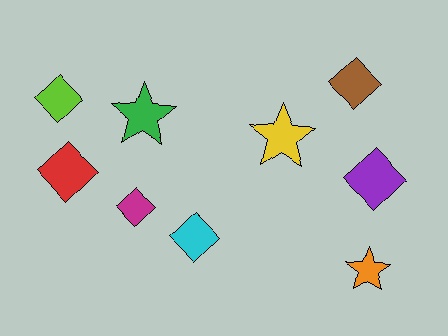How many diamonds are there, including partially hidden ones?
There are 6 diamonds.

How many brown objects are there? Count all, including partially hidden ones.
There is 1 brown object.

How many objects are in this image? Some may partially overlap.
There are 9 objects.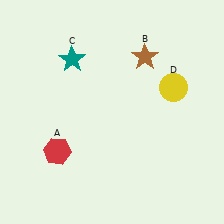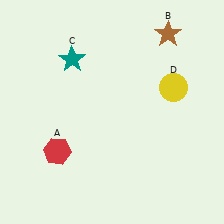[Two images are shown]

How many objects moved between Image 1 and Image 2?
1 object moved between the two images.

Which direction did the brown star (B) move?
The brown star (B) moved right.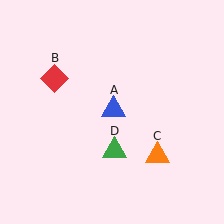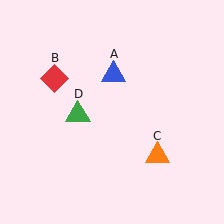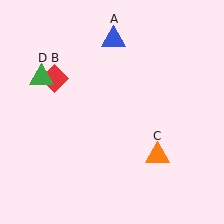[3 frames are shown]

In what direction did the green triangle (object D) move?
The green triangle (object D) moved up and to the left.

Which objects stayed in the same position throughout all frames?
Red diamond (object B) and orange triangle (object C) remained stationary.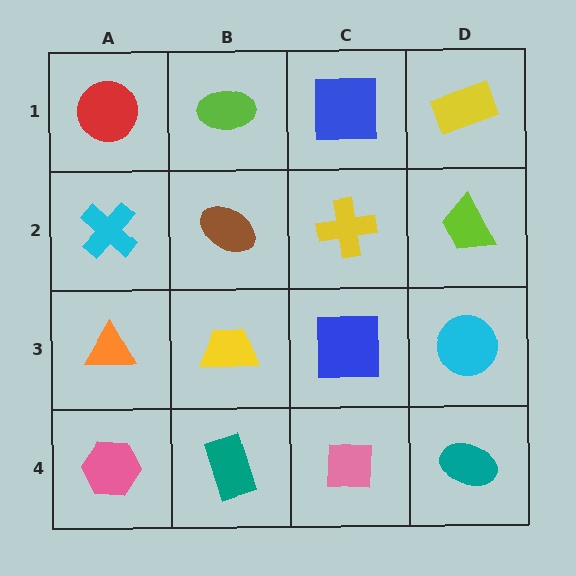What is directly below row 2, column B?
A yellow trapezoid.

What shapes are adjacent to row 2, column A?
A red circle (row 1, column A), an orange triangle (row 3, column A), a brown ellipse (row 2, column B).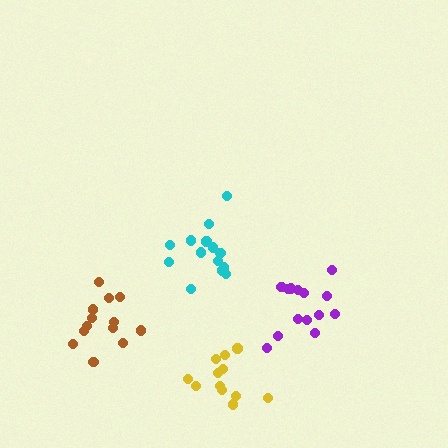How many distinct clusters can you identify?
There are 4 distinct clusters.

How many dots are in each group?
Group 1: 14 dots, Group 2: 14 dots, Group 3: 12 dots, Group 4: 13 dots (53 total).